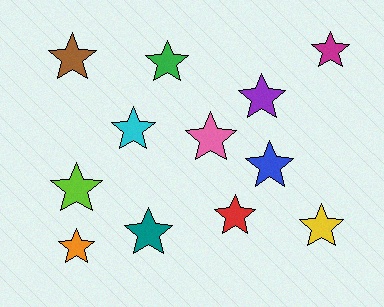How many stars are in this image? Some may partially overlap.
There are 12 stars.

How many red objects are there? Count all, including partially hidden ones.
There is 1 red object.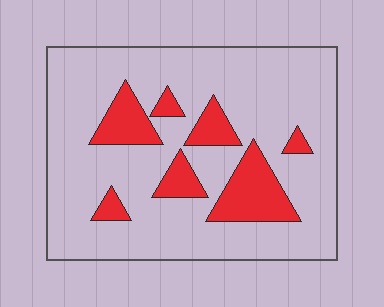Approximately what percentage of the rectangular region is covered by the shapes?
Approximately 20%.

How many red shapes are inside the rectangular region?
7.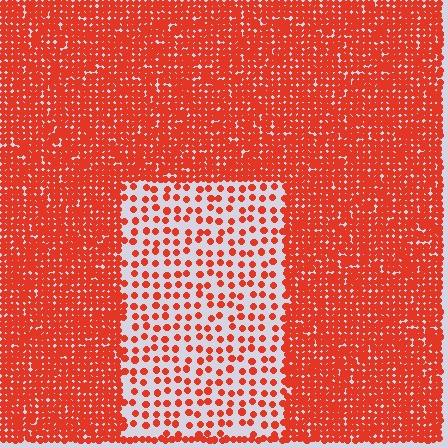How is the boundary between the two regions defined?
The boundary is defined by a change in element density (approximately 3.1x ratio). All elements are the same color, size, and shape.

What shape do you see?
I see a rectangle.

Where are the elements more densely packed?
The elements are more densely packed outside the rectangle boundary.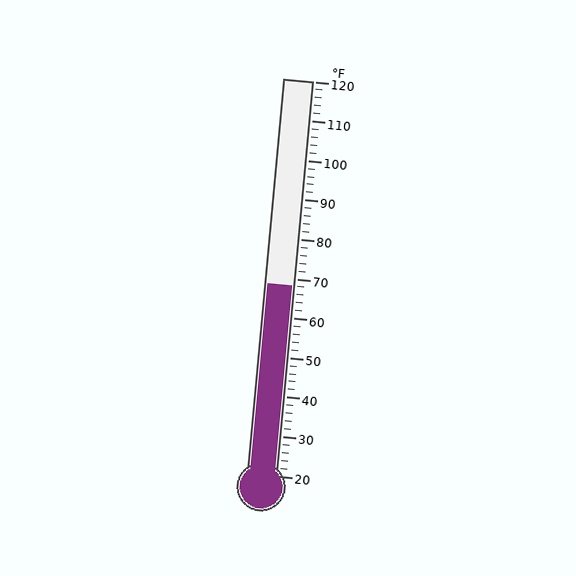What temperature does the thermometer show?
The thermometer shows approximately 68°F.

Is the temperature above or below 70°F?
The temperature is below 70°F.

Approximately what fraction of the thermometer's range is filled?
The thermometer is filled to approximately 50% of its range.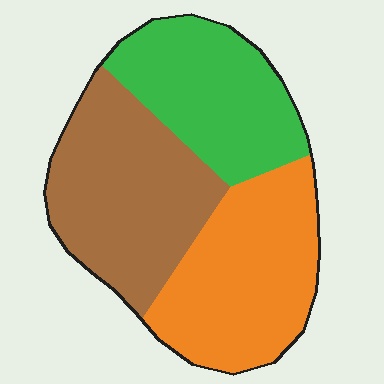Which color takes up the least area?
Green, at roughly 30%.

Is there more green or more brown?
Brown.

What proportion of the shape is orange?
Orange takes up between a quarter and a half of the shape.